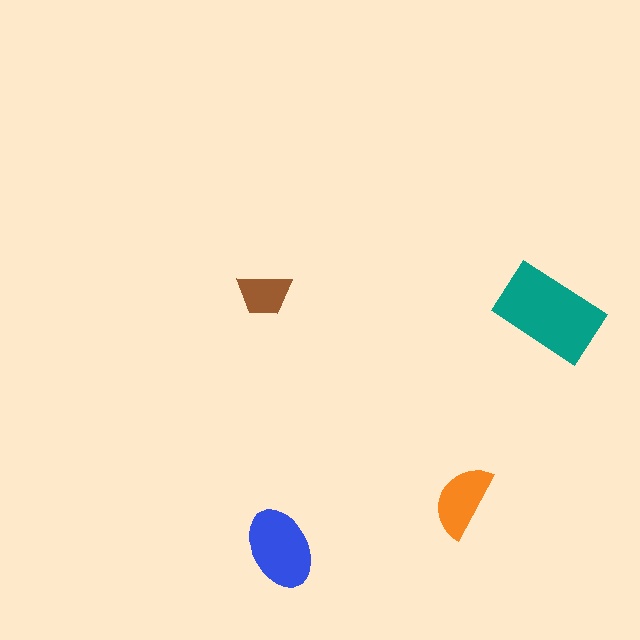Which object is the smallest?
The brown trapezoid.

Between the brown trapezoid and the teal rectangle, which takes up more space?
The teal rectangle.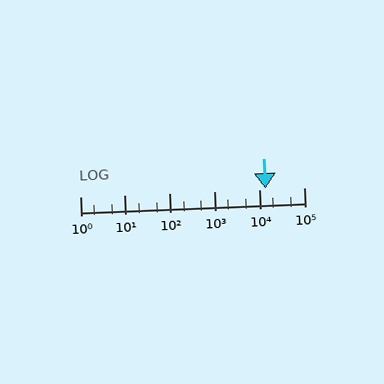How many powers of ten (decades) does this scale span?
The scale spans 5 decades, from 1 to 100000.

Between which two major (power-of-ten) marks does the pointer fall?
The pointer is between 10000 and 100000.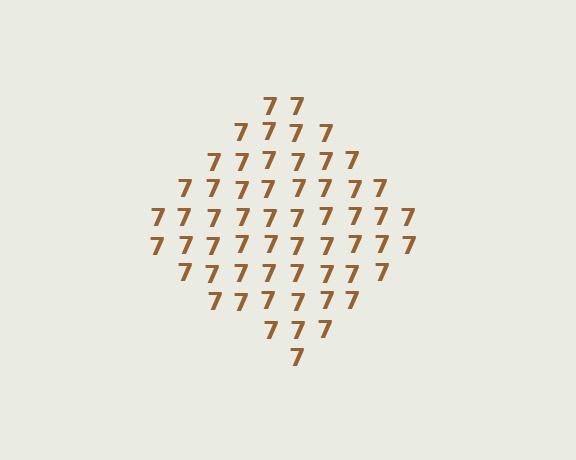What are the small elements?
The small elements are digit 7's.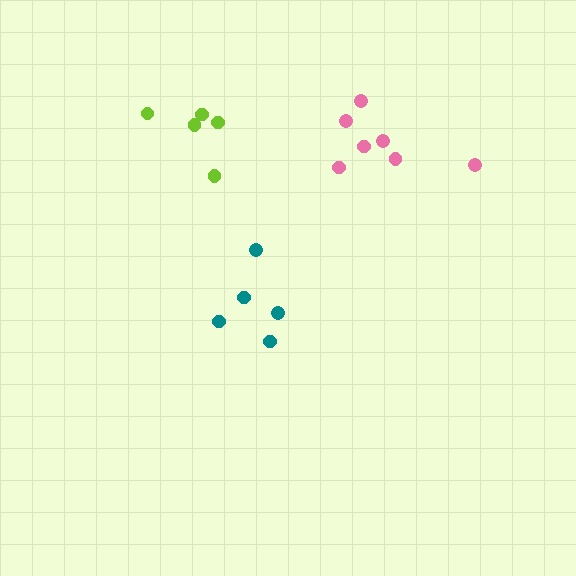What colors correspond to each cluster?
The clusters are colored: teal, pink, lime.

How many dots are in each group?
Group 1: 5 dots, Group 2: 7 dots, Group 3: 5 dots (17 total).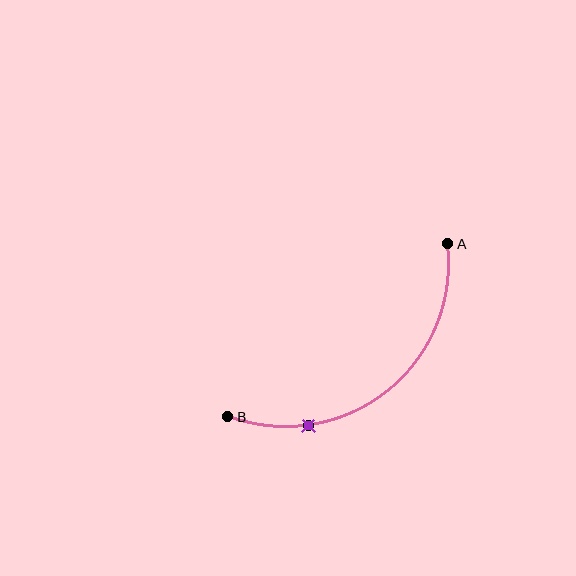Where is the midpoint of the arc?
The arc midpoint is the point on the curve farthest from the straight line joining A and B. It sits below and to the right of that line.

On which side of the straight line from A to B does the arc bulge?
The arc bulges below and to the right of the straight line connecting A and B.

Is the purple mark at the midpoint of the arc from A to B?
No. The purple mark lies on the arc but is closer to endpoint B. The arc midpoint would be at the point on the curve equidistant along the arc from both A and B.